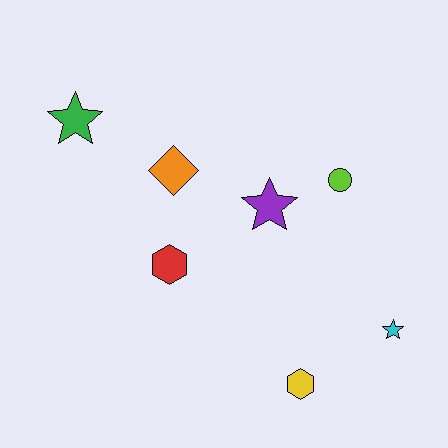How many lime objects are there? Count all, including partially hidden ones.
There is 1 lime object.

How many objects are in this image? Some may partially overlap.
There are 7 objects.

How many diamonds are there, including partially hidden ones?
There is 1 diamond.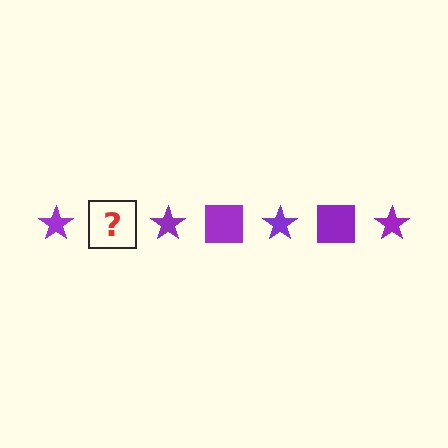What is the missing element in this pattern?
The missing element is a purple square.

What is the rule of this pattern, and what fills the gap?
The rule is that the pattern cycles through star, square shapes in purple. The gap should be filled with a purple square.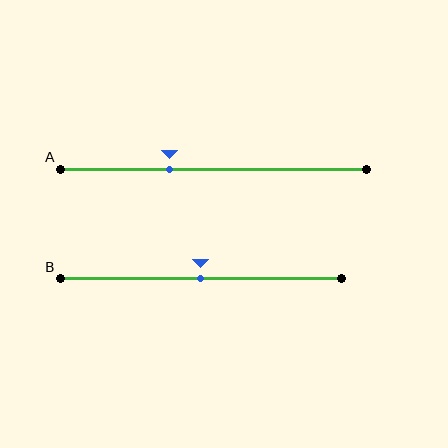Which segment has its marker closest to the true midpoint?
Segment B has its marker closest to the true midpoint.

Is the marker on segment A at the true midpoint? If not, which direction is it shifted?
No, the marker on segment A is shifted to the left by about 14% of the segment length.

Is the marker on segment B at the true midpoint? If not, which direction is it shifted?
Yes, the marker on segment B is at the true midpoint.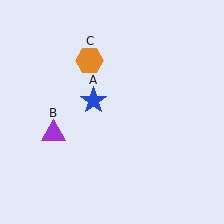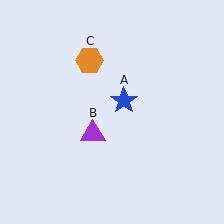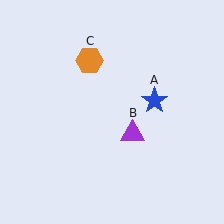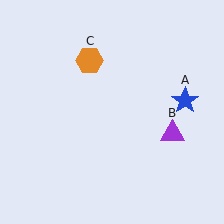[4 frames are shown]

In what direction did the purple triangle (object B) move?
The purple triangle (object B) moved right.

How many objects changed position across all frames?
2 objects changed position: blue star (object A), purple triangle (object B).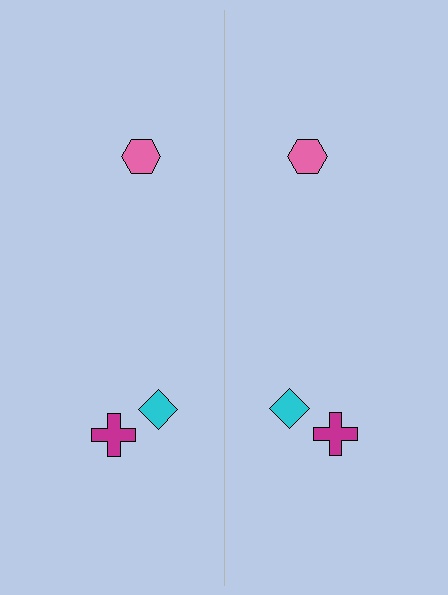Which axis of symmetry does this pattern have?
The pattern has a vertical axis of symmetry running through the center of the image.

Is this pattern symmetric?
Yes, this pattern has bilateral (reflection) symmetry.